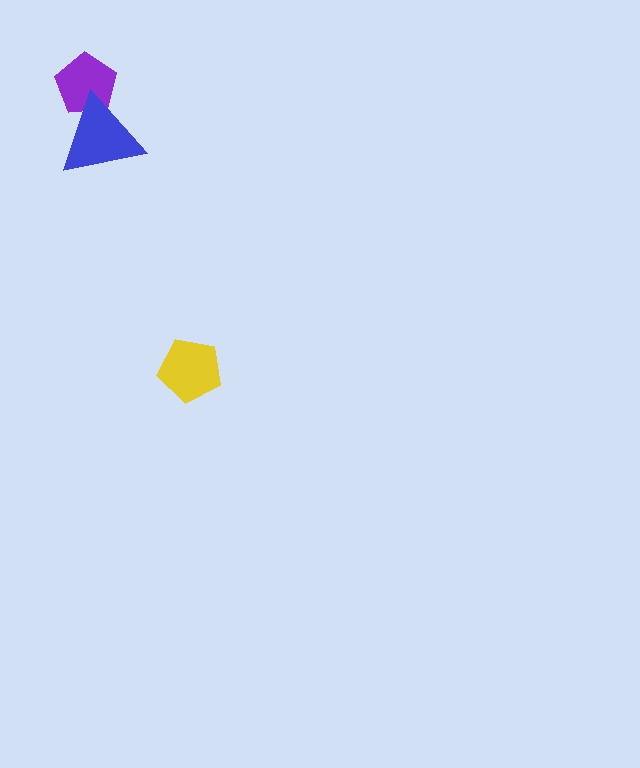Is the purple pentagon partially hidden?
Yes, it is partially covered by another shape.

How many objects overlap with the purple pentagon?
1 object overlaps with the purple pentagon.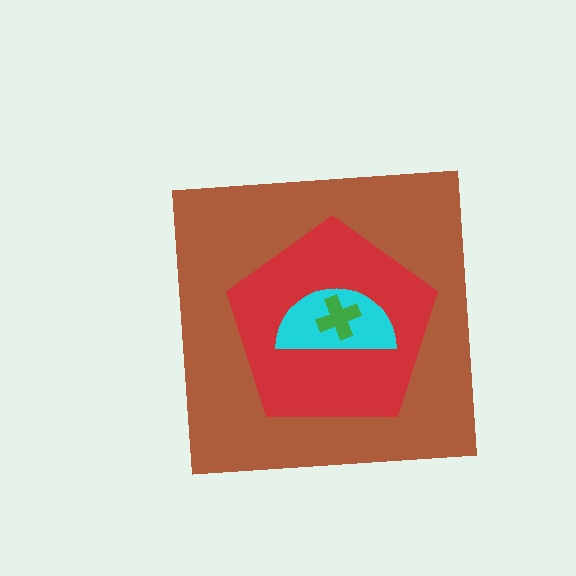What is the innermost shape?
The green cross.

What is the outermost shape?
The brown square.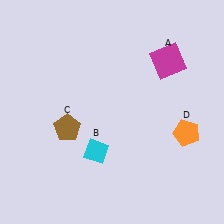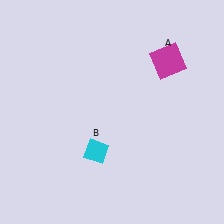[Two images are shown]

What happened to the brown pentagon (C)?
The brown pentagon (C) was removed in Image 2. It was in the bottom-left area of Image 1.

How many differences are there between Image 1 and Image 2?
There are 2 differences between the two images.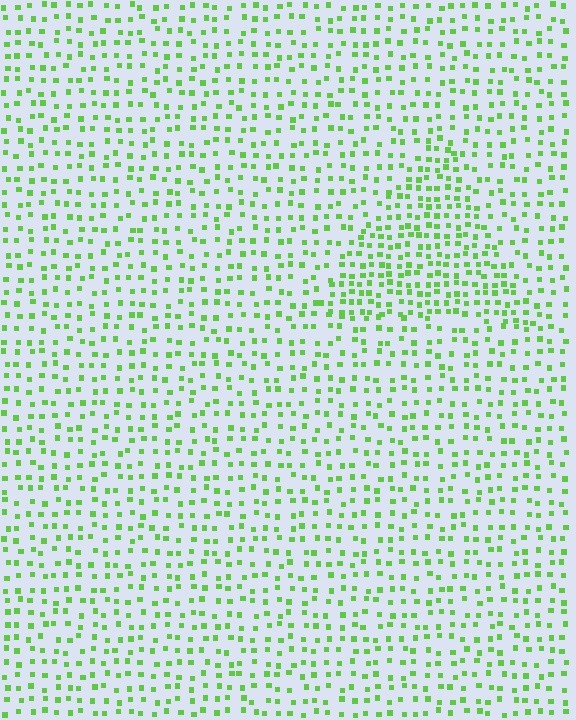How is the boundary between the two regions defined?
The boundary is defined by a change in element density (approximately 1.7x ratio). All elements are the same color, size, and shape.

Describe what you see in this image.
The image contains small lime elements arranged at two different densities. A triangle-shaped region is visible where the elements are more densely packed than the surrounding area.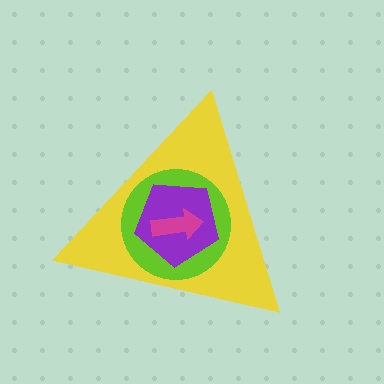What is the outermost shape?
The yellow triangle.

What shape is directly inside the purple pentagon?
The magenta arrow.